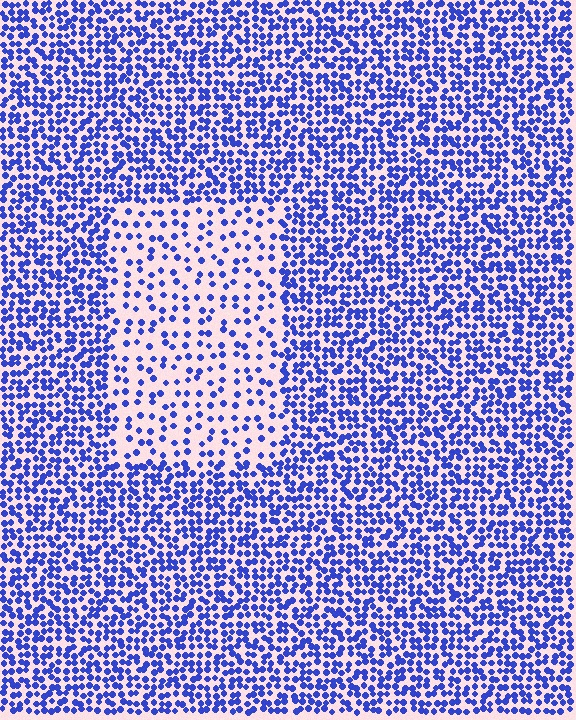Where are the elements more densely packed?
The elements are more densely packed outside the rectangle boundary.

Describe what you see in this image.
The image contains small blue elements arranged at two different densities. A rectangle-shaped region is visible where the elements are less densely packed than the surrounding area.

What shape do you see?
I see a rectangle.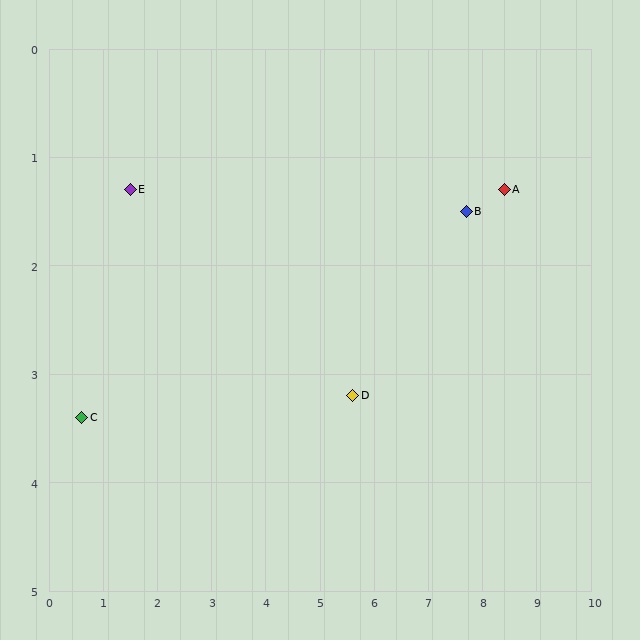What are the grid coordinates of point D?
Point D is at approximately (5.6, 3.2).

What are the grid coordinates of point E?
Point E is at approximately (1.5, 1.3).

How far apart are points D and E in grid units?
Points D and E are about 4.5 grid units apart.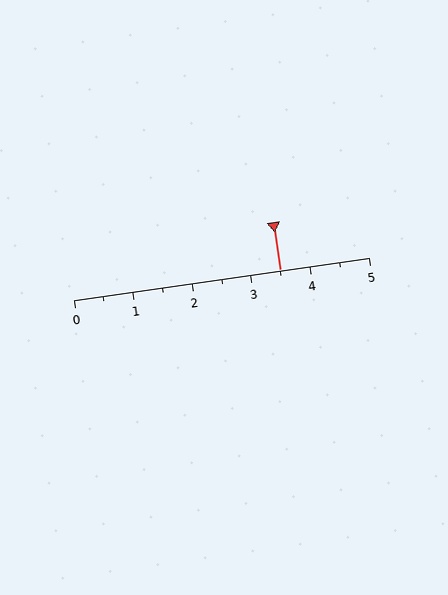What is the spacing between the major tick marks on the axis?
The major ticks are spaced 1 apart.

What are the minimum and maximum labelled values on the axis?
The axis runs from 0 to 5.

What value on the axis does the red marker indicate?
The marker indicates approximately 3.5.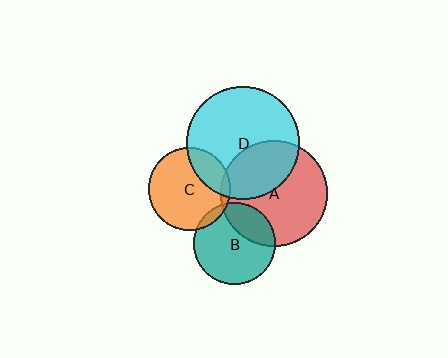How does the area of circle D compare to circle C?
Approximately 1.9 times.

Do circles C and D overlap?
Yes.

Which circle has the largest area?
Circle D (cyan).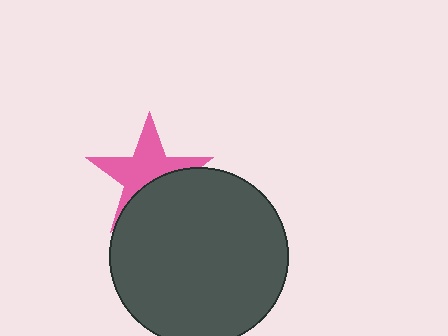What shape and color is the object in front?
The object in front is a dark gray circle.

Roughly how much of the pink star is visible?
About half of it is visible (roughly 59%).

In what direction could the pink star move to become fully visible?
The pink star could move up. That would shift it out from behind the dark gray circle entirely.